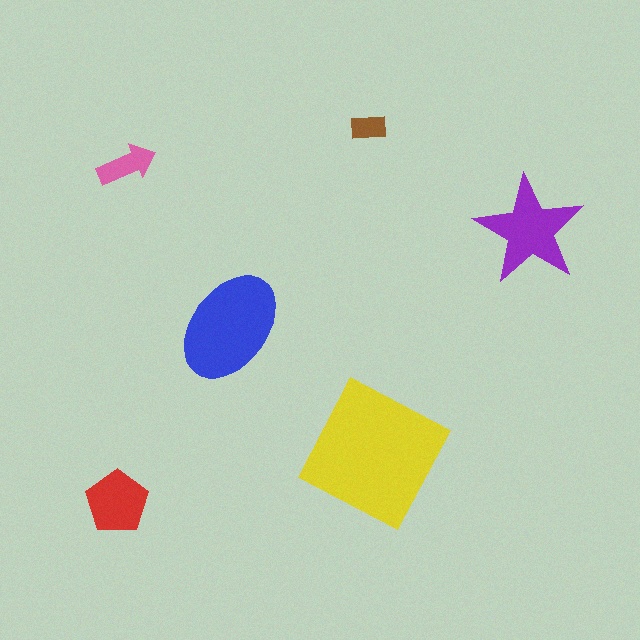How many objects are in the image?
There are 6 objects in the image.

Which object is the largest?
The yellow square.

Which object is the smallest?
The brown rectangle.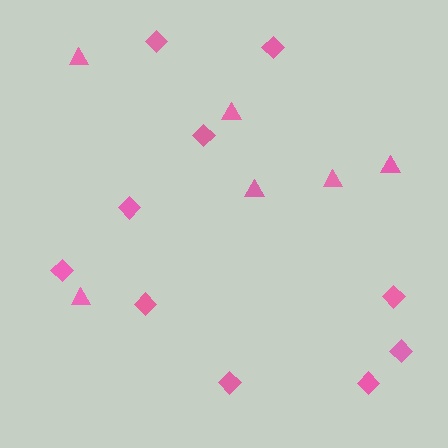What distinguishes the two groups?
There are 2 groups: one group of diamonds (10) and one group of triangles (6).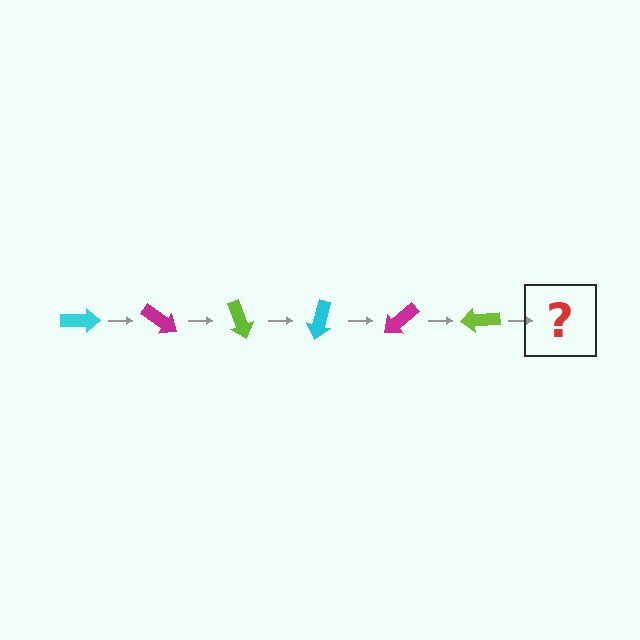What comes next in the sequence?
The next element should be a cyan arrow, rotated 210 degrees from the start.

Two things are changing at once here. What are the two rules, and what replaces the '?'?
The two rules are that it rotates 35 degrees each step and the color cycles through cyan, magenta, and lime. The '?' should be a cyan arrow, rotated 210 degrees from the start.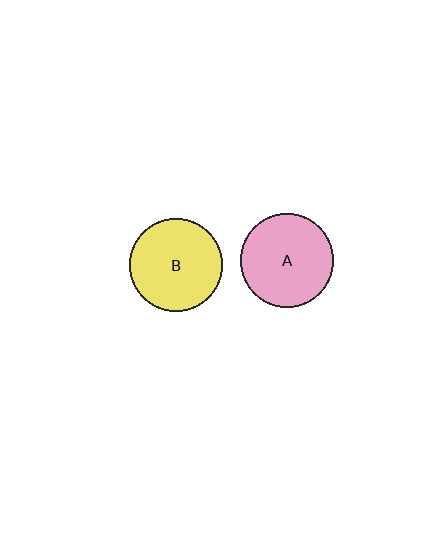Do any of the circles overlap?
No, none of the circles overlap.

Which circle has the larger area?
Circle A (pink).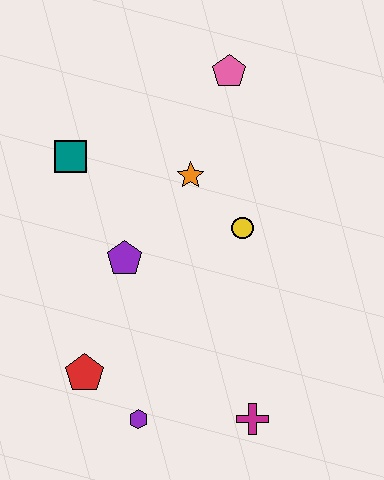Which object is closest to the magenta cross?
The purple hexagon is closest to the magenta cross.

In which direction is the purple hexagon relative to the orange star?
The purple hexagon is below the orange star.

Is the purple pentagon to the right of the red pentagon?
Yes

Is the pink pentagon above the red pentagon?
Yes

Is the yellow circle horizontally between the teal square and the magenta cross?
Yes